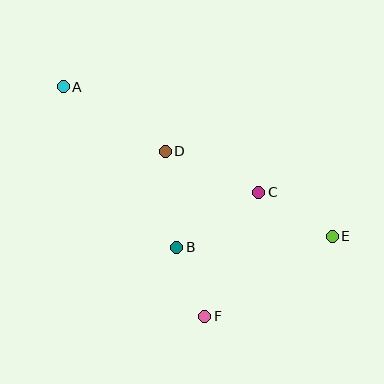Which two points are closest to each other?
Points B and F are closest to each other.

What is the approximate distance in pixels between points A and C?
The distance between A and C is approximately 222 pixels.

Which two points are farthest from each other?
Points A and E are farthest from each other.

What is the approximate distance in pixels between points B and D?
The distance between B and D is approximately 97 pixels.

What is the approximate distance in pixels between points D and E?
The distance between D and E is approximately 187 pixels.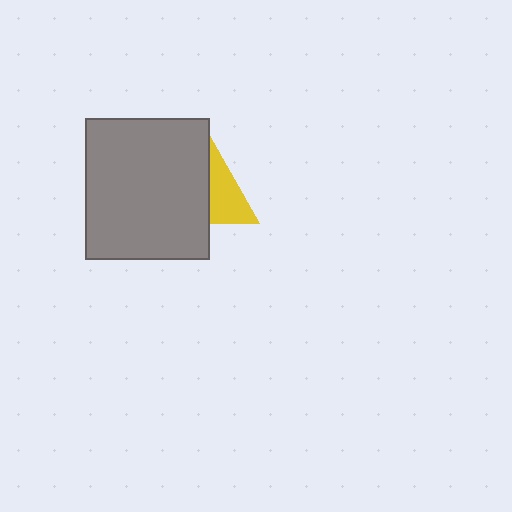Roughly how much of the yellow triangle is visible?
A small part of it is visible (roughly 43%).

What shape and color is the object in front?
The object in front is a gray rectangle.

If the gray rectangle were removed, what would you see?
You would see the complete yellow triangle.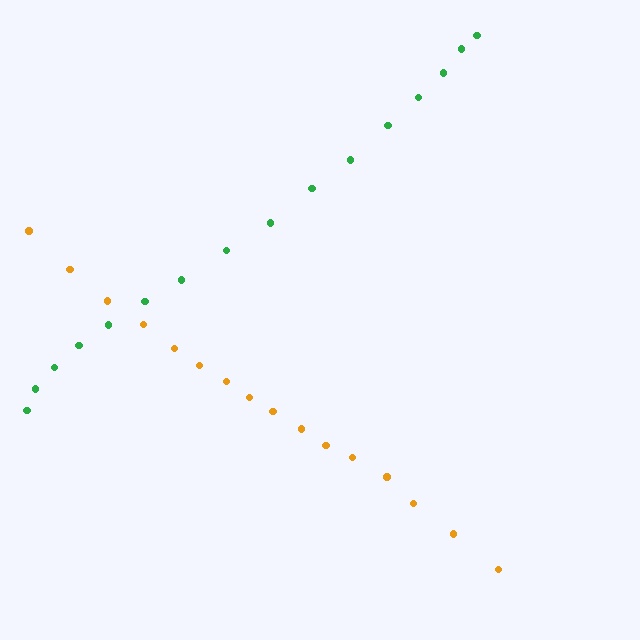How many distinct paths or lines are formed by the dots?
There are 2 distinct paths.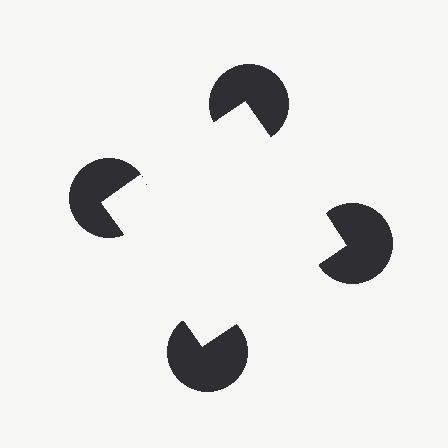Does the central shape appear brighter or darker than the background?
It typically appears slightly brighter than the background, even though no actual brightness change is drawn.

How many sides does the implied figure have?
4 sides.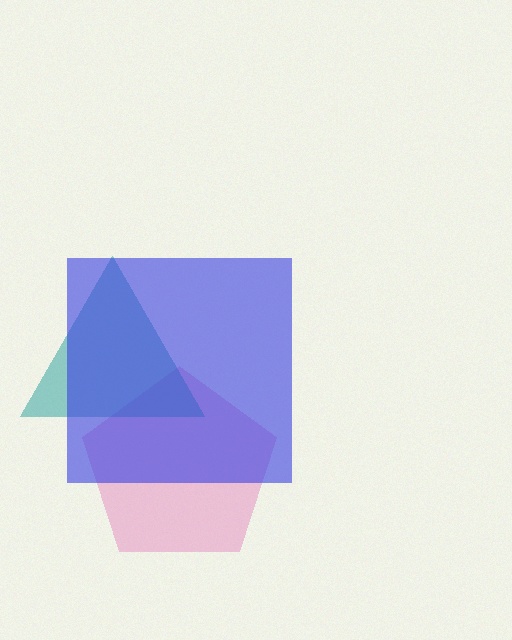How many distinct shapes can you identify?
There are 3 distinct shapes: a pink pentagon, a teal triangle, a blue square.